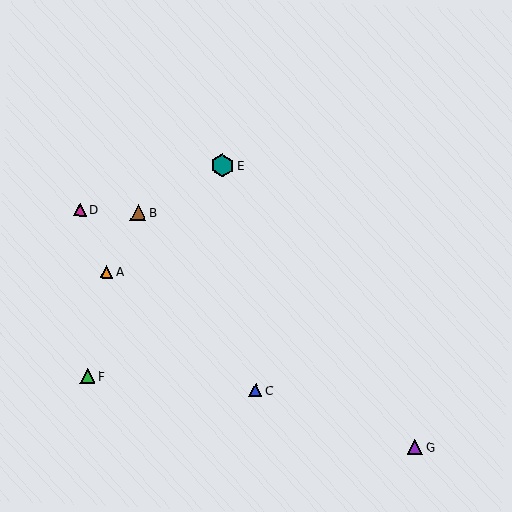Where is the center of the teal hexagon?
The center of the teal hexagon is at (222, 165).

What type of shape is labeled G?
Shape G is a purple triangle.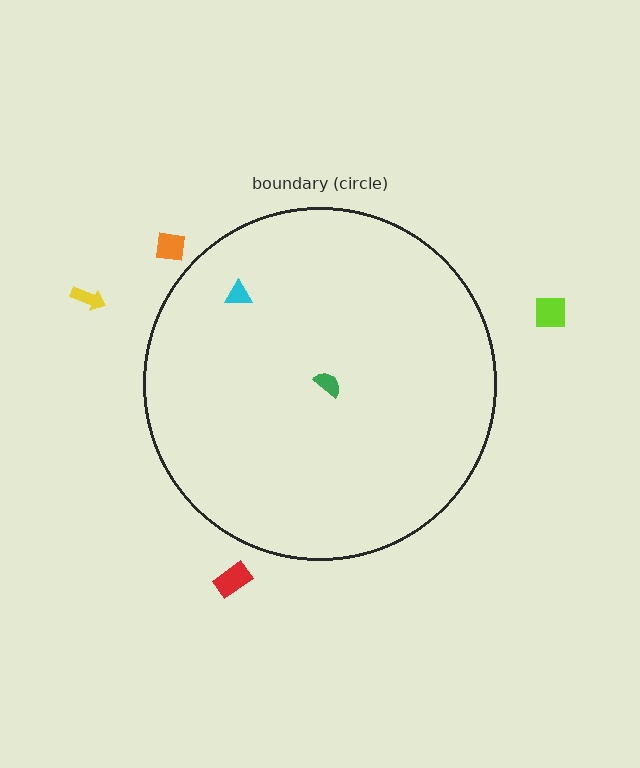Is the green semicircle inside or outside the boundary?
Inside.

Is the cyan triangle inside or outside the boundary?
Inside.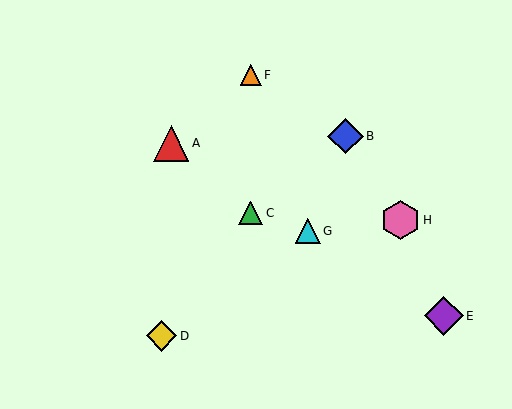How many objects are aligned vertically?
2 objects (C, F) are aligned vertically.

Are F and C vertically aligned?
Yes, both are at x≈251.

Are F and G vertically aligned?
No, F is at x≈251 and G is at x≈308.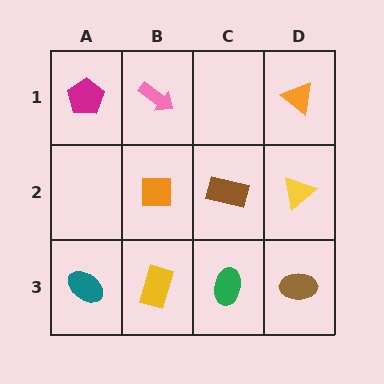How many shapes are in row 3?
4 shapes.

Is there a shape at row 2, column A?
No, that cell is empty.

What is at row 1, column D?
An orange triangle.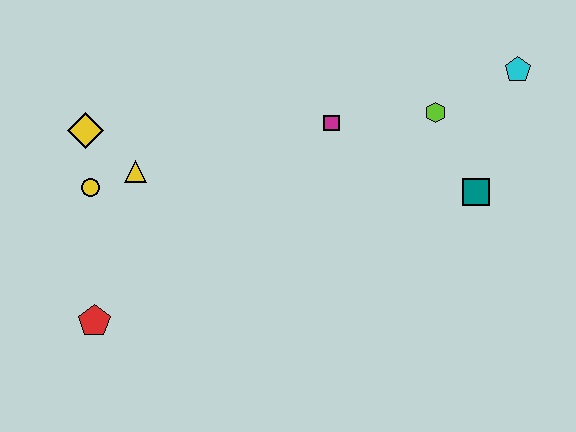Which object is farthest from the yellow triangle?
The cyan pentagon is farthest from the yellow triangle.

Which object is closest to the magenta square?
The lime hexagon is closest to the magenta square.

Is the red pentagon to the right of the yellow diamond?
Yes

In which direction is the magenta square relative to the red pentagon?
The magenta square is to the right of the red pentagon.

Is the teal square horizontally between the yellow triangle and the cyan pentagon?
Yes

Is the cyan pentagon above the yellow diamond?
Yes